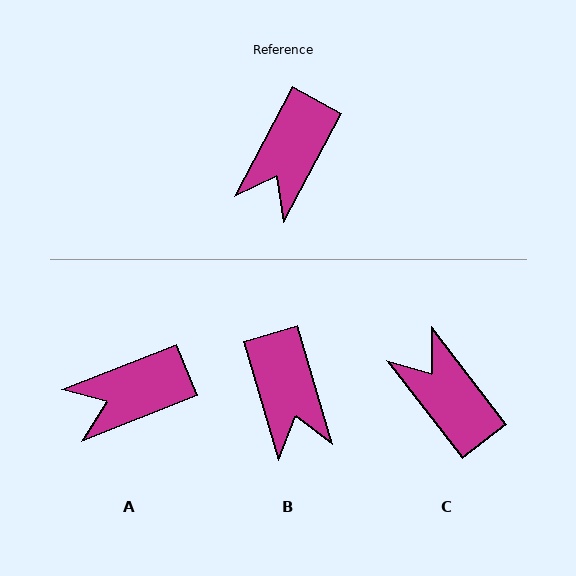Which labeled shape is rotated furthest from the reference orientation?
C, about 114 degrees away.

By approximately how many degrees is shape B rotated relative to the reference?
Approximately 45 degrees counter-clockwise.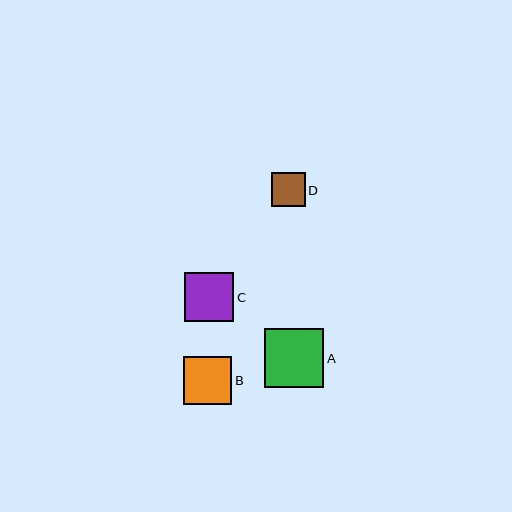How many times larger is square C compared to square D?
Square C is approximately 1.4 times the size of square D.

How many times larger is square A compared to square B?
Square A is approximately 1.2 times the size of square B.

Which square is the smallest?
Square D is the smallest with a size of approximately 34 pixels.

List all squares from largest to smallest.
From largest to smallest: A, C, B, D.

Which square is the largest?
Square A is the largest with a size of approximately 60 pixels.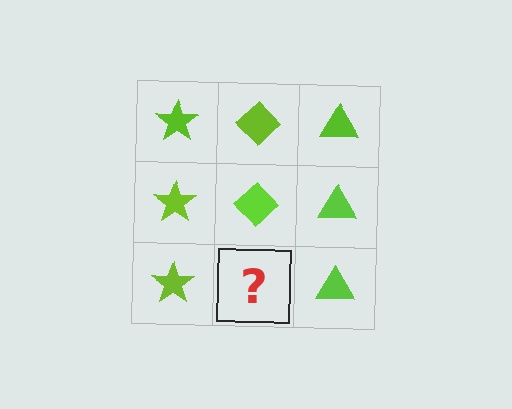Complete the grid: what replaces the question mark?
The question mark should be replaced with a lime diamond.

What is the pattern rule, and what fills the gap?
The rule is that each column has a consistent shape. The gap should be filled with a lime diamond.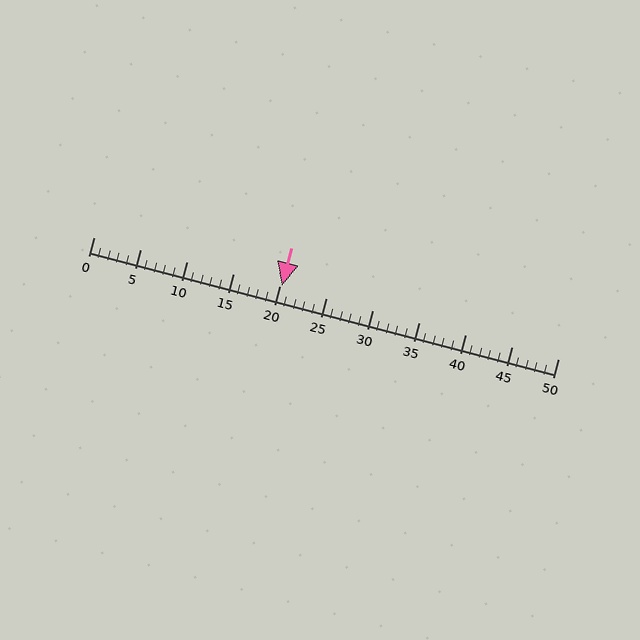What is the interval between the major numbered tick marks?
The major tick marks are spaced 5 units apart.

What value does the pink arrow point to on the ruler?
The pink arrow points to approximately 20.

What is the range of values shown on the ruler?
The ruler shows values from 0 to 50.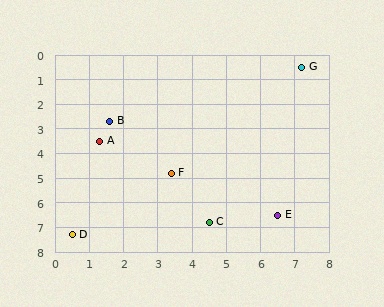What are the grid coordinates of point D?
Point D is at approximately (0.5, 7.3).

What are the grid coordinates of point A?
Point A is at approximately (1.3, 3.5).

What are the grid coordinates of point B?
Point B is at approximately (1.6, 2.7).